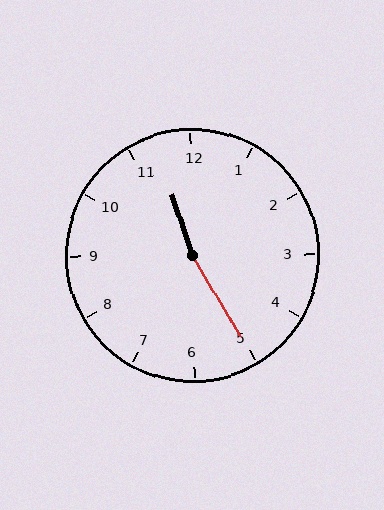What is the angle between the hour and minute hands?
Approximately 168 degrees.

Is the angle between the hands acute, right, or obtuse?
It is obtuse.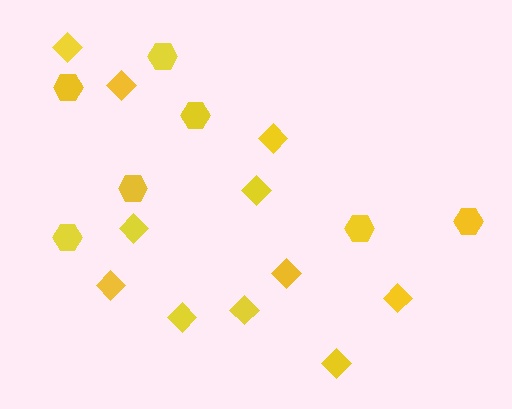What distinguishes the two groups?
There are 2 groups: one group of hexagons (7) and one group of diamonds (11).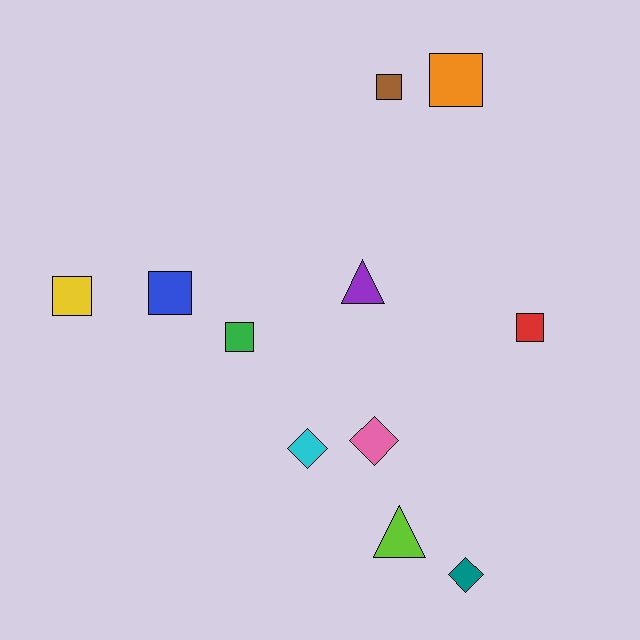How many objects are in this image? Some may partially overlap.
There are 11 objects.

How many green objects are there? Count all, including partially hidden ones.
There is 1 green object.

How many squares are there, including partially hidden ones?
There are 6 squares.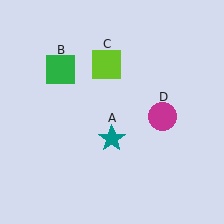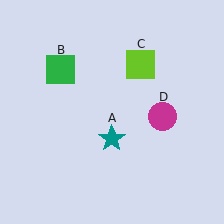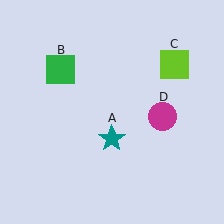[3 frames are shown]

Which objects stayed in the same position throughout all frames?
Teal star (object A) and green square (object B) and magenta circle (object D) remained stationary.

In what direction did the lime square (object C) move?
The lime square (object C) moved right.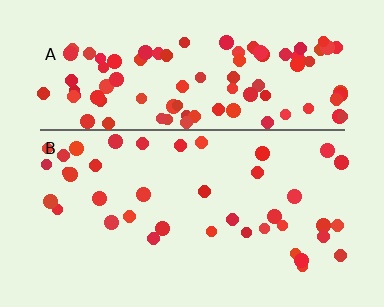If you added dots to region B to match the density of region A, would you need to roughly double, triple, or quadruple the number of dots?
Approximately triple.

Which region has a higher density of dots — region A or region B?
A (the top).